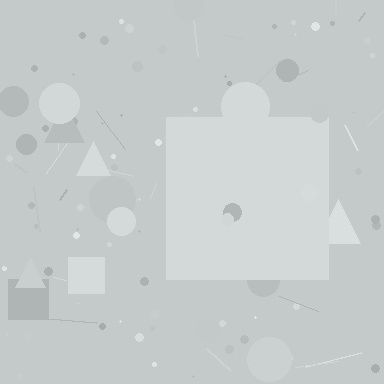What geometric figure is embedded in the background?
A square is embedded in the background.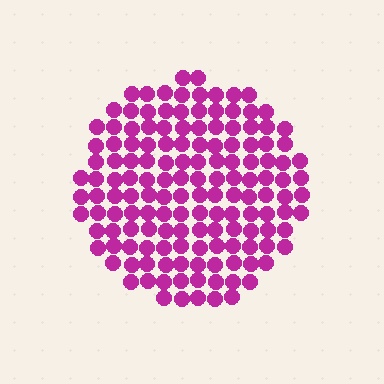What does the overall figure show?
The overall figure shows a circle.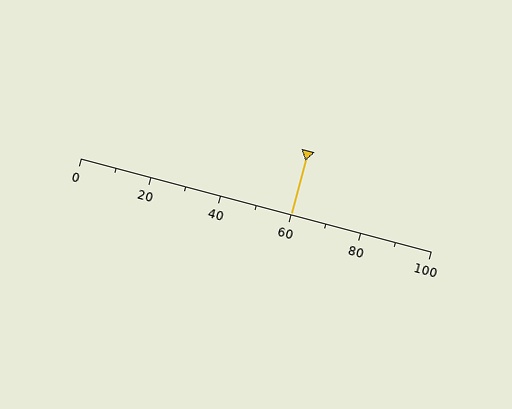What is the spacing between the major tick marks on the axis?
The major ticks are spaced 20 apart.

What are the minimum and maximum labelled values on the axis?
The axis runs from 0 to 100.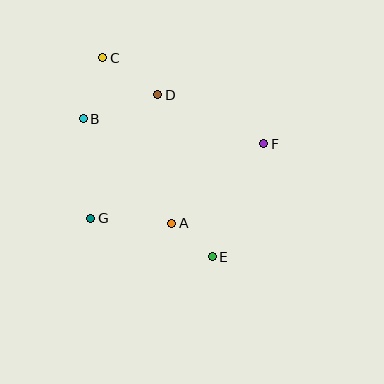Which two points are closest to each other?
Points A and E are closest to each other.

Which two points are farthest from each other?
Points C and E are farthest from each other.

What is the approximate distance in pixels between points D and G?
The distance between D and G is approximately 140 pixels.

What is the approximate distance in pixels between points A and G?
The distance between A and G is approximately 81 pixels.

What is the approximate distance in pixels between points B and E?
The distance between B and E is approximately 189 pixels.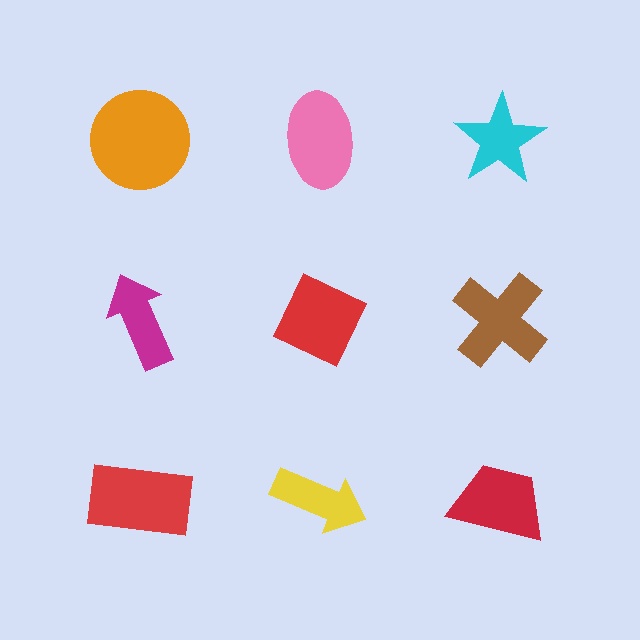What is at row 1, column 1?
An orange circle.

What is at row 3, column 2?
A yellow arrow.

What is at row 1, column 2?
A pink ellipse.